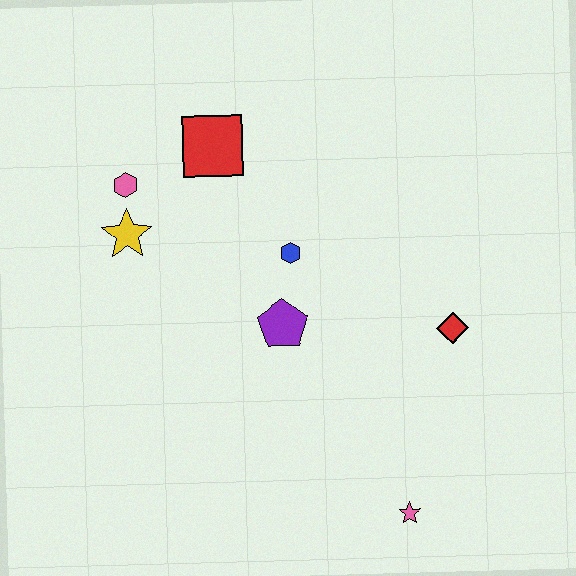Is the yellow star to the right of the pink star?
No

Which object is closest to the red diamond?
The purple pentagon is closest to the red diamond.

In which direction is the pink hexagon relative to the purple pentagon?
The pink hexagon is to the left of the purple pentagon.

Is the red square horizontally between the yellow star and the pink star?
Yes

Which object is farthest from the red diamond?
The pink hexagon is farthest from the red diamond.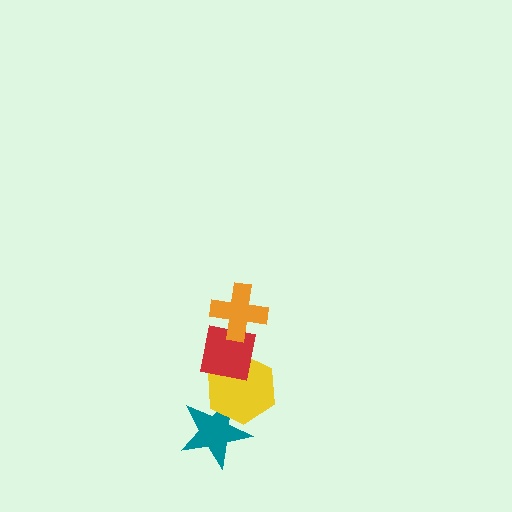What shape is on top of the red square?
The orange cross is on top of the red square.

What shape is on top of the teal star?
The yellow hexagon is on top of the teal star.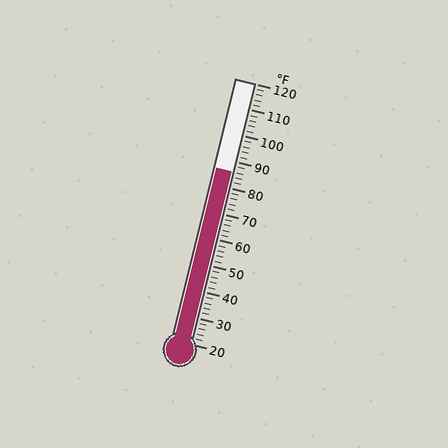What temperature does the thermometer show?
The thermometer shows approximately 86°F.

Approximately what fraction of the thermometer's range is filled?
The thermometer is filled to approximately 65% of its range.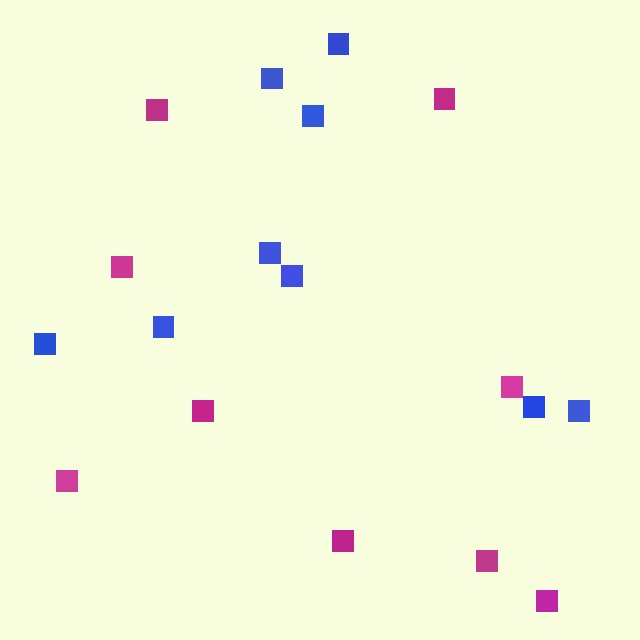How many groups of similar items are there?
There are 2 groups: one group of magenta squares (9) and one group of blue squares (9).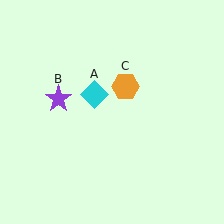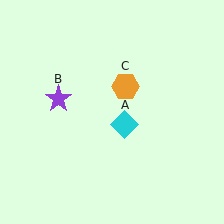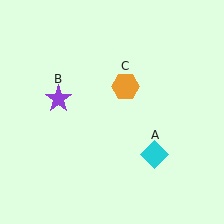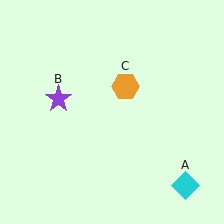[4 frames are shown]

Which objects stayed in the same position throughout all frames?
Purple star (object B) and orange hexagon (object C) remained stationary.